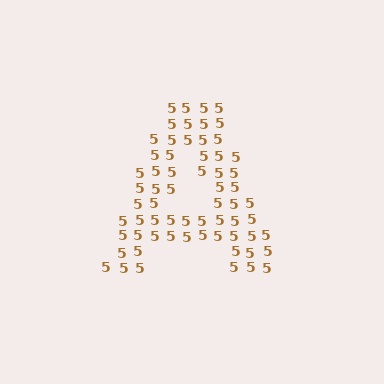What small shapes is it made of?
It is made of small digit 5's.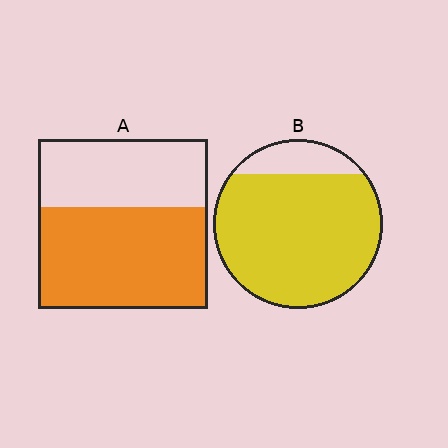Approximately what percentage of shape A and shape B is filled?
A is approximately 60% and B is approximately 85%.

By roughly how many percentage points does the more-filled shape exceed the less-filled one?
By roughly 25 percentage points (B over A).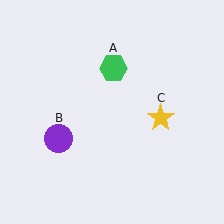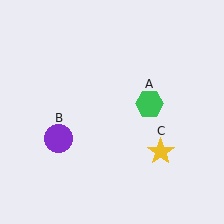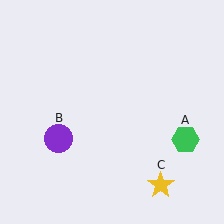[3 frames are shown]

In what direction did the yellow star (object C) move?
The yellow star (object C) moved down.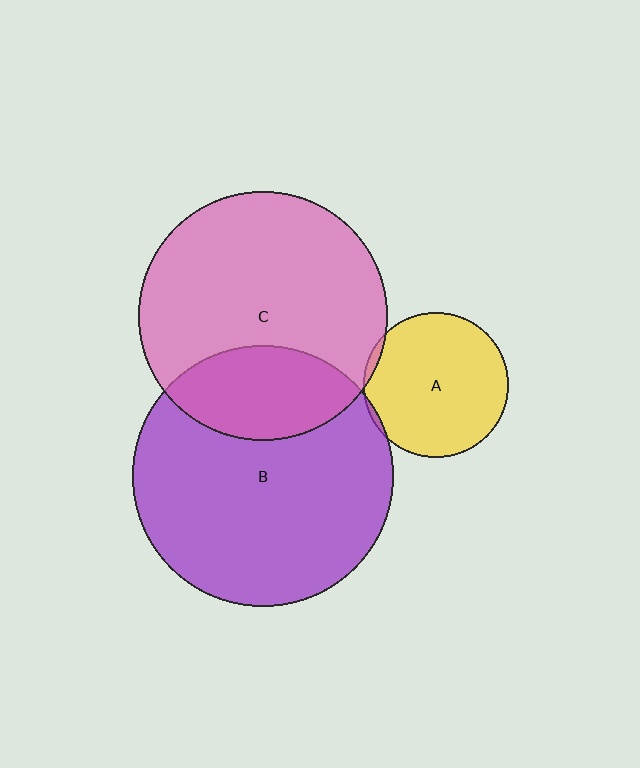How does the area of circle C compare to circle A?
Approximately 2.9 times.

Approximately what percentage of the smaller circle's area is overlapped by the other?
Approximately 5%.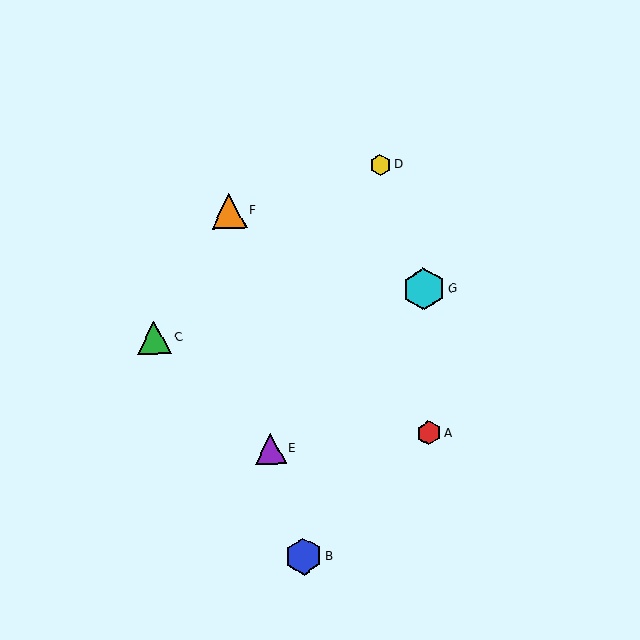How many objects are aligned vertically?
2 objects (A, G) are aligned vertically.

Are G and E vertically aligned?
No, G is at x≈424 and E is at x≈270.